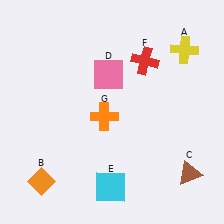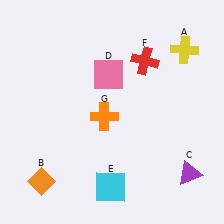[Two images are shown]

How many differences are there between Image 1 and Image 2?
There is 1 difference between the two images.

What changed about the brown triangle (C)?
In Image 1, C is brown. In Image 2, it changed to purple.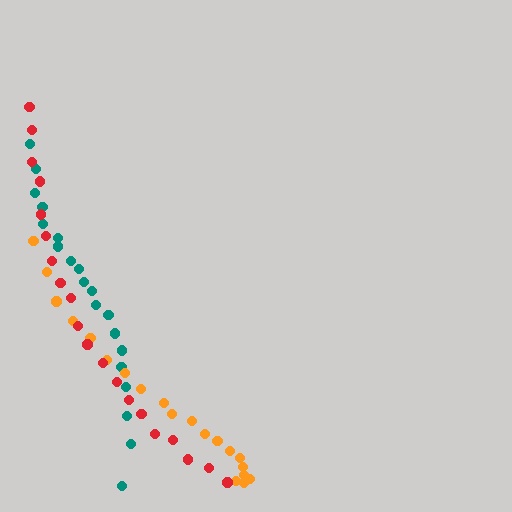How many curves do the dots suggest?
There are 3 distinct paths.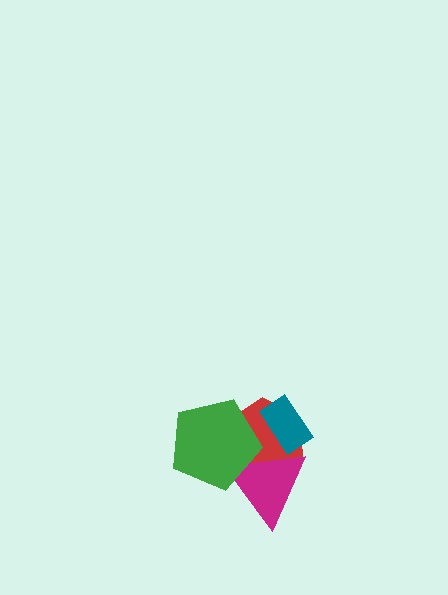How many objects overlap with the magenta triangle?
3 objects overlap with the magenta triangle.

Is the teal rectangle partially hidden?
Yes, it is partially covered by another shape.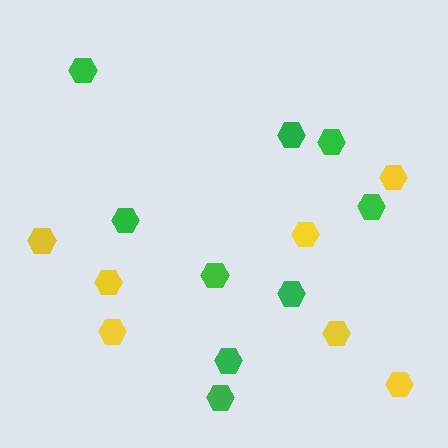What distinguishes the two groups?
There are 2 groups: one group of yellow hexagons (7) and one group of green hexagons (9).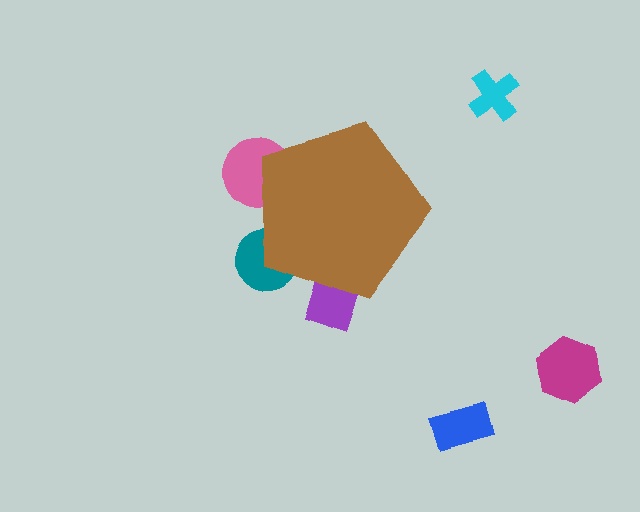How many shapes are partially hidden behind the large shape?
3 shapes are partially hidden.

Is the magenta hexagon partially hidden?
No, the magenta hexagon is fully visible.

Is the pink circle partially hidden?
Yes, the pink circle is partially hidden behind the brown pentagon.